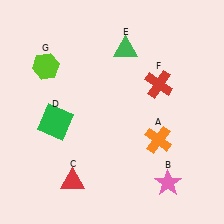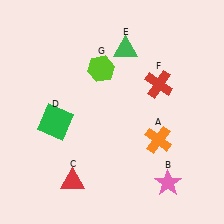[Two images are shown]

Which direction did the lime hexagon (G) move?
The lime hexagon (G) moved right.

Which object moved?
The lime hexagon (G) moved right.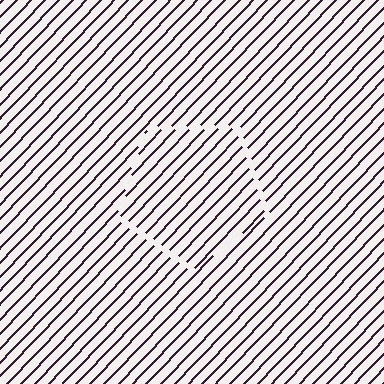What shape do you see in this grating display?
An illusory pentagon. The interior of the shape contains the same grating, shifted by half a period — the contour is defined by the phase discontinuity where line-ends from the inner and outer gratings abut.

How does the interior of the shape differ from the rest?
The interior of the shape contains the same grating, shifted by half a period — the contour is defined by the phase discontinuity where line-ends from the inner and outer gratings abut.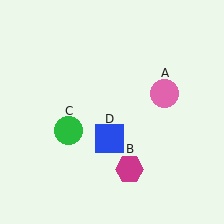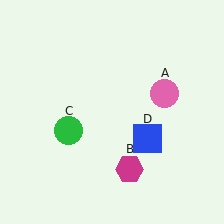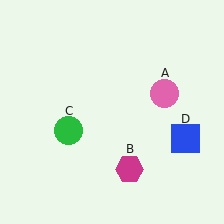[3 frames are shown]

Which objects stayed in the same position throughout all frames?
Pink circle (object A) and magenta hexagon (object B) and green circle (object C) remained stationary.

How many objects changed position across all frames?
1 object changed position: blue square (object D).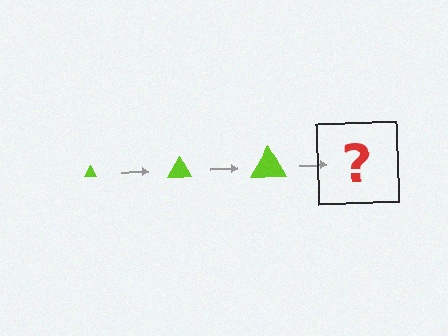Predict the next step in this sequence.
The next step is a lime triangle, larger than the previous one.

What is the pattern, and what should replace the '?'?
The pattern is that the triangle gets progressively larger each step. The '?' should be a lime triangle, larger than the previous one.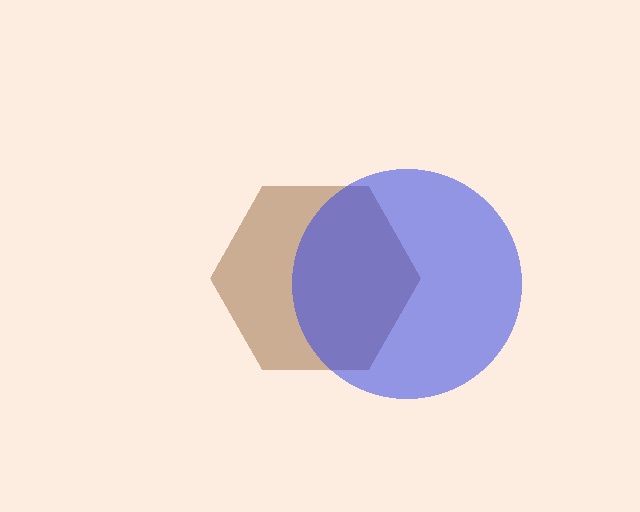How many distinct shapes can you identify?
There are 2 distinct shapes: a brown hexagon, a blue circle.